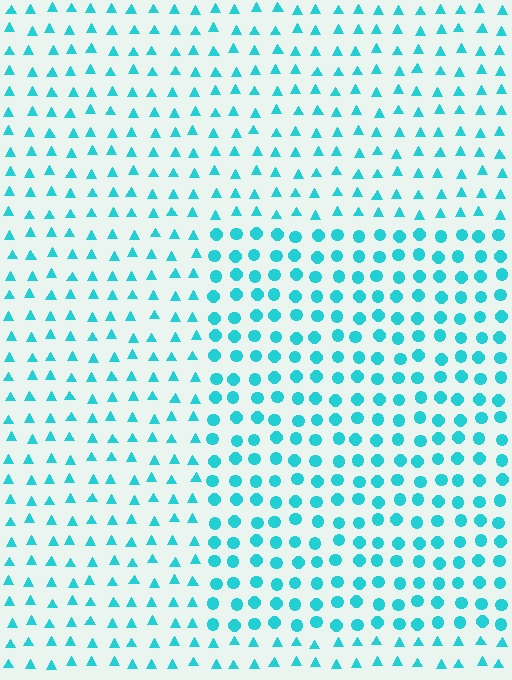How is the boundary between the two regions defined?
The boundary is defined by a change in element shape: circles inside vs. triangles outside. All elements share the same color and spacing.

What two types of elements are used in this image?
The image uses circles inside the rectangle region and triangles outside it.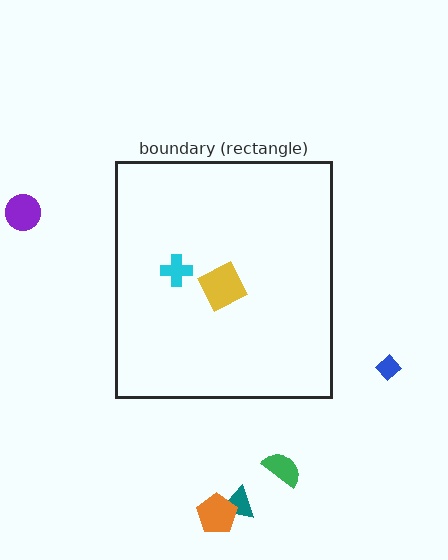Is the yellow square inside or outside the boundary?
Inside.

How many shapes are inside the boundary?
2 inside, 5 outside.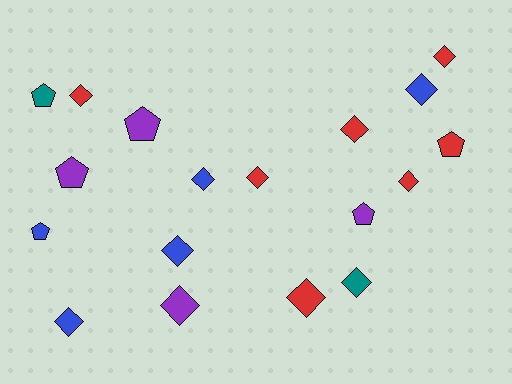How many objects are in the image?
There are 18 objects.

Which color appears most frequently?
Red, with 7 objects.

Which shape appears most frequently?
Diamond, with 12 objects.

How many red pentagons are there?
There is 1 red pentagon.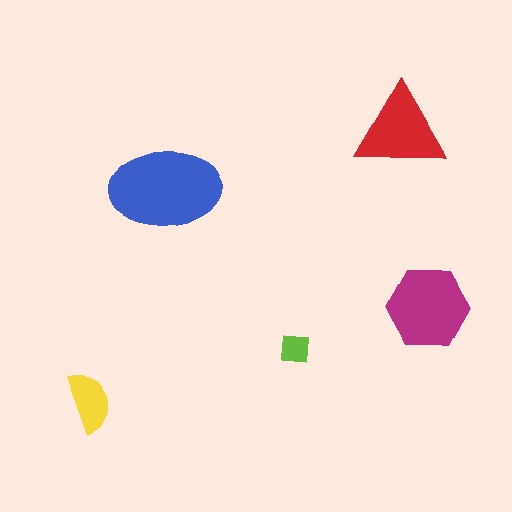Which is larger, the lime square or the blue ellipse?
The blue ellipse.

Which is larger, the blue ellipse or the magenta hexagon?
The blue ellipse.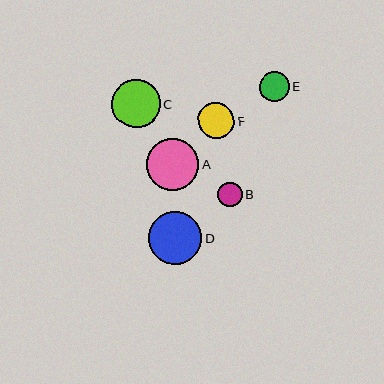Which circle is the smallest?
Circle B is the smallest with a size of approximately 24 pixels.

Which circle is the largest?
Circle D is the largest with a size of approximately 53 pixels.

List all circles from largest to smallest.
From largest to smallest: D, A, C, F, E, B.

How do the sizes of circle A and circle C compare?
Circle A and circle C are approximately the same size.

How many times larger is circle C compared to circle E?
Circle C is approximately 1.6 times the size of circle E.